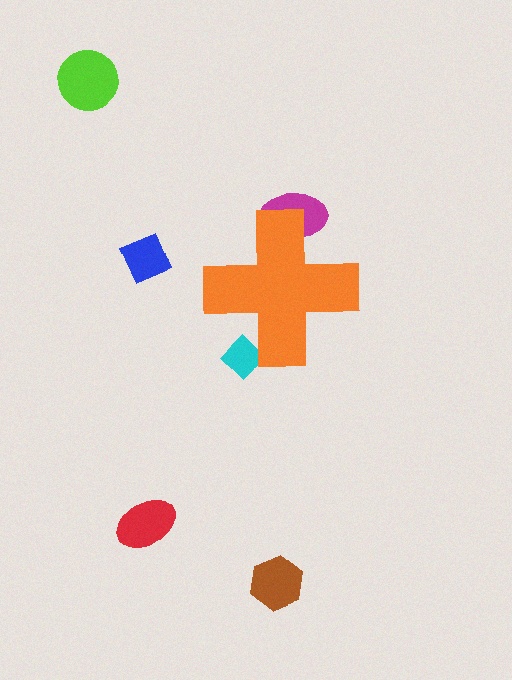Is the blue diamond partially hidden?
No, the blue diamond is fully visible.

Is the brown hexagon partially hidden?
No, the brown hexagon is fully visible.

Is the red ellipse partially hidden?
No, the red ellipse is fully visible.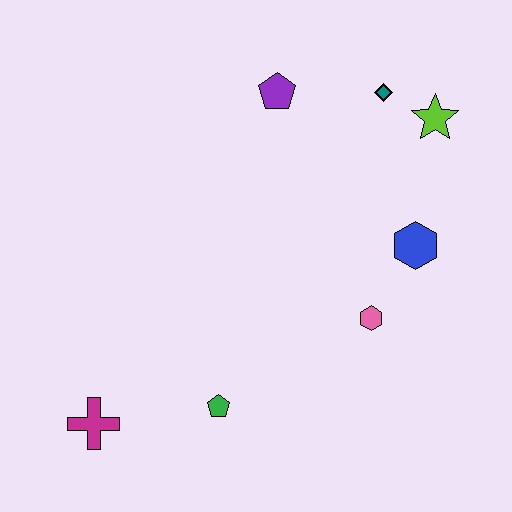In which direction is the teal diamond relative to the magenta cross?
The teal diamond is above the magenta cross.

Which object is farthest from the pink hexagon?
The magenta cross is farthest from the pink hexagon.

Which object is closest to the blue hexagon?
The pink hexagon is closest to the blue hexagon.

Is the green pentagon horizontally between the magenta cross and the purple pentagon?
Yes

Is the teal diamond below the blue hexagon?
No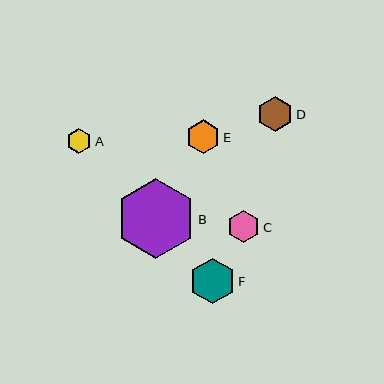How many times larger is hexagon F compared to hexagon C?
Hexagon F is approximately 1.4 times the size of hexagon C.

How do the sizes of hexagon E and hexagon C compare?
Hexagon E and hexagon C are approximately the same size.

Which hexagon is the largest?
Hexagon B is the largest with a size of approximately 80 pixels.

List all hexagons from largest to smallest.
From largest to smallest: B, F, D, E, C, A.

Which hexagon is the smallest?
Hexagon A is the smallest with a size of approximately 25 pixels.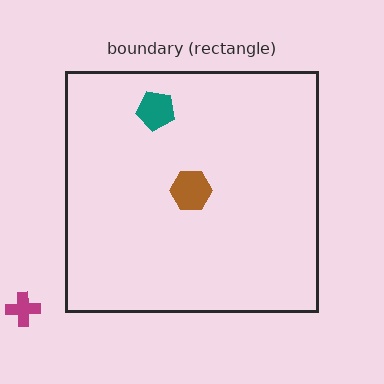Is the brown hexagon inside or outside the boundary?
Inside.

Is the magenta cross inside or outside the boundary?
Outside.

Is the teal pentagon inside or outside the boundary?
Inside.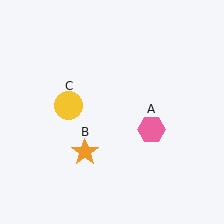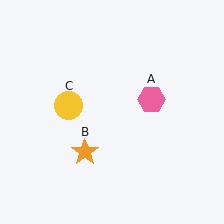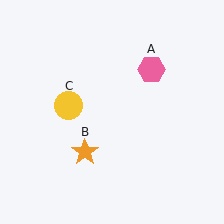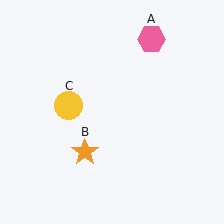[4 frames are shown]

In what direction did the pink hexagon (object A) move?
The pink hexagon (object A) moved up.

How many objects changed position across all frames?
1 object changed position: pink hexagon (object A).